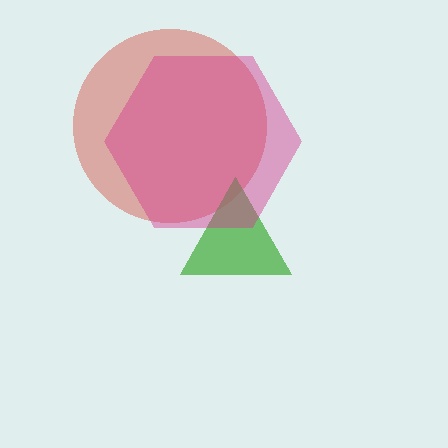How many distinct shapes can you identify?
There are 3 distinct shapes: a red circle, a green triangle, a magenta hexagon.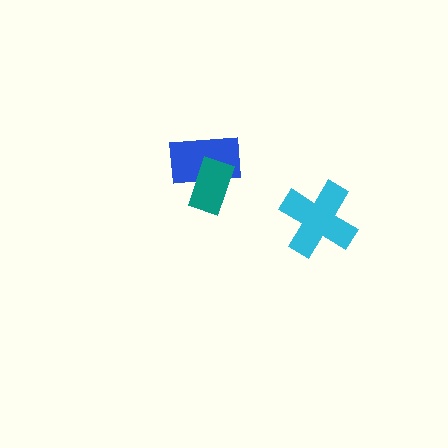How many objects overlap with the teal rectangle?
1 object overlaps with the teal rectangle.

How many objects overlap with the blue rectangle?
1 object overlaps with the blue rectangle.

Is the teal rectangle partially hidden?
No, no other shape covers it.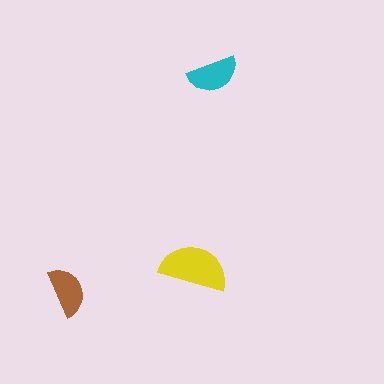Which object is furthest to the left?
The brown semicircle is leftmost.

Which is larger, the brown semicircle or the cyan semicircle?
The cyan one.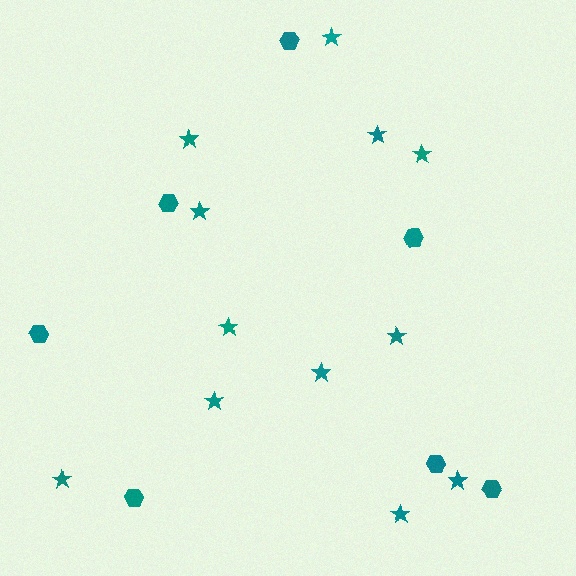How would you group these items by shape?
There are 2 groups: one group of hexagons (7) and one group of stars (12).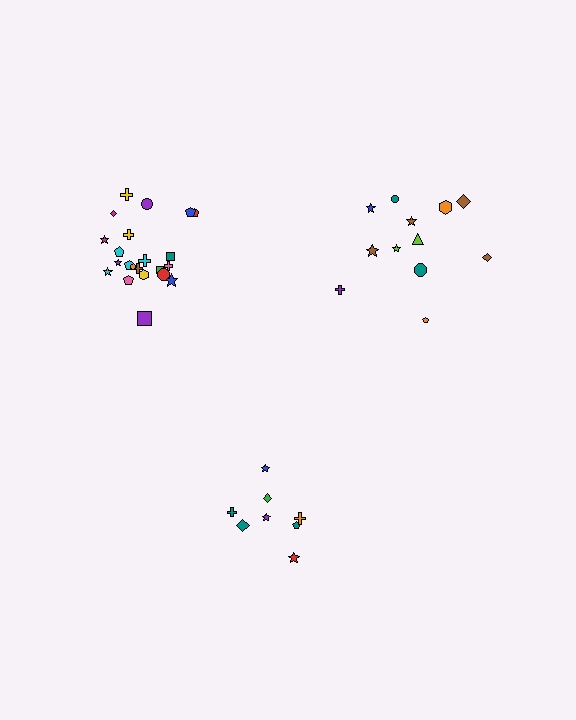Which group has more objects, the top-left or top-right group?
The top-left group.